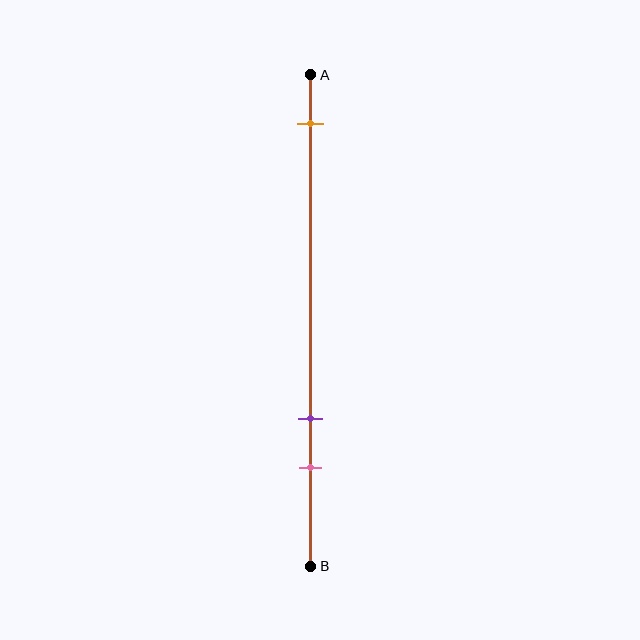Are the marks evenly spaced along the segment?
No, the marks are not evenly spaced.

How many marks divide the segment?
There are 3 marks dividing the segment.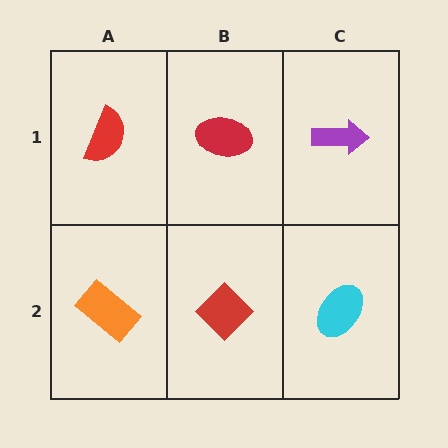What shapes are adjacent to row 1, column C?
A cyan ellipse (row 2, column C), a red ellipse (row 1, column B).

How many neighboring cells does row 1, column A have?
2.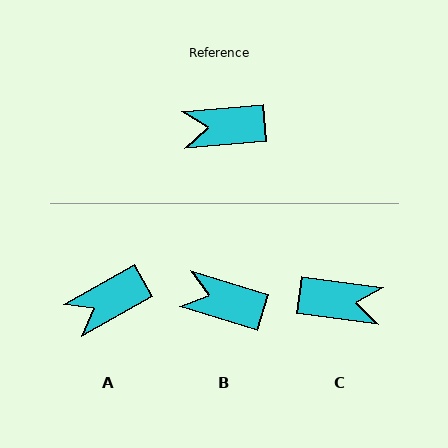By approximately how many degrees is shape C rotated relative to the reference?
Approximately 167 degrees counter-clockwise.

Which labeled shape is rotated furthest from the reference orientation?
C, about 167 degrees away.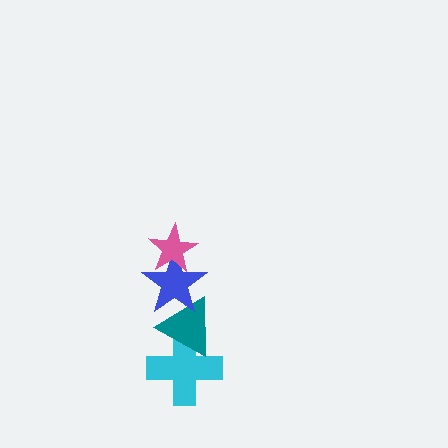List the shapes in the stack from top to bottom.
From top to bottom: the pink star, the blue star, the teal triangle, the cyan cross.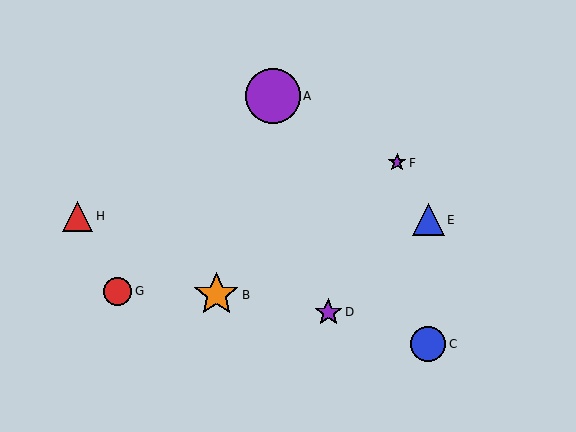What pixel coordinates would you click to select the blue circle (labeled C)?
Click at (428, 344) to select the blue circle C.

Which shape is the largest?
The purple circle (labeled A) is the largest.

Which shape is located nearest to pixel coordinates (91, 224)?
The red triangle (labeled H) at (78, 216) is nearest to that location.